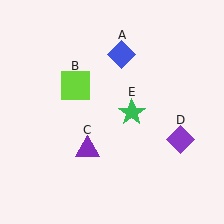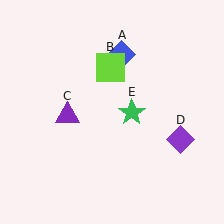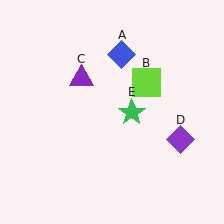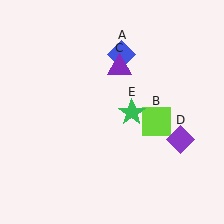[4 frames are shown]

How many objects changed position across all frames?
2 objects changed position: lime square (object B), purple triangle (object C).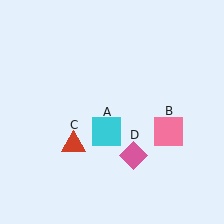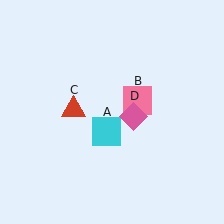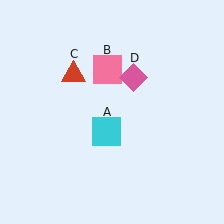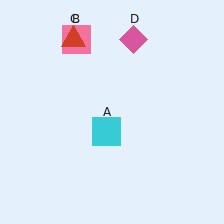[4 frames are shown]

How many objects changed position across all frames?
3 objects changed position: pink square (object B), red triangle (object C), pink diamond (object D).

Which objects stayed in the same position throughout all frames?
Cyan square (object A) remained stationary.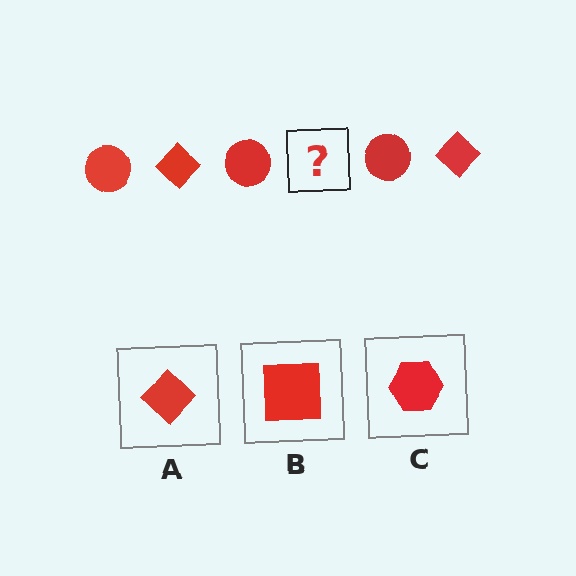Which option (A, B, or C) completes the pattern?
A.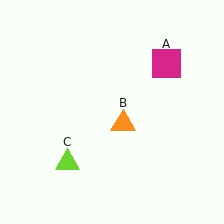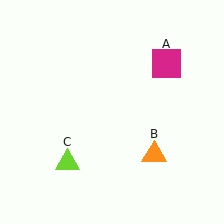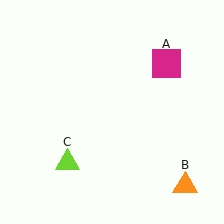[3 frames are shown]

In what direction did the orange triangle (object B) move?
The orange triangle (object B) moved down and to the right.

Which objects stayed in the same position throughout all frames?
Magenta square (object A) and lime triangle (object C) remained stationary.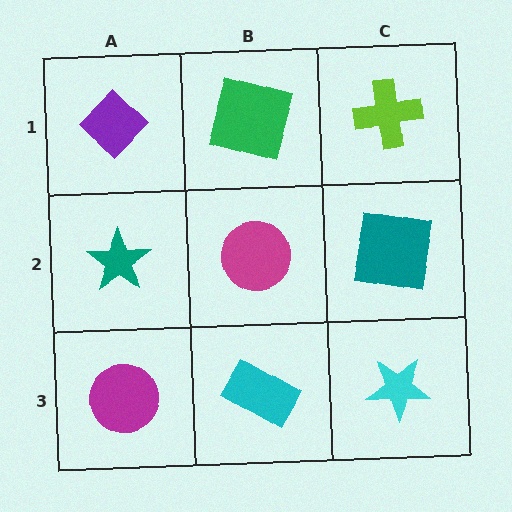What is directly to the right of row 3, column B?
A cyan star.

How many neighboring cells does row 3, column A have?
2.